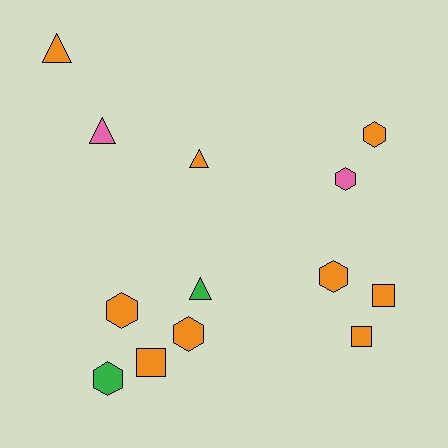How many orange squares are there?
There are 3 orange squares.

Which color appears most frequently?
Orange, with 9 objects.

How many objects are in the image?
There are 13 objects.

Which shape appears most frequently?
Hexagon, with 6 objects.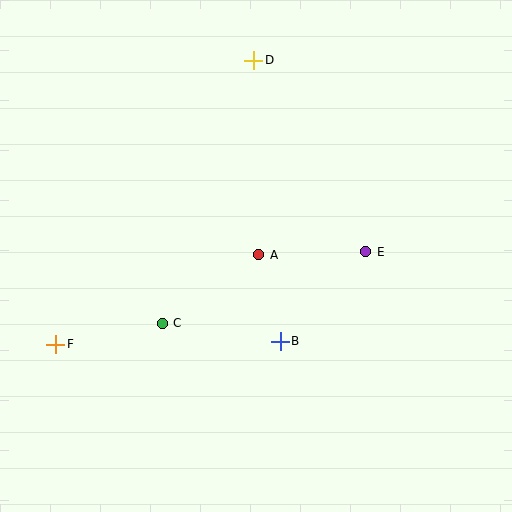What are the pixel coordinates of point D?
Point D is at (254, 60).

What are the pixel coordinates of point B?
Point B is at (280, 341).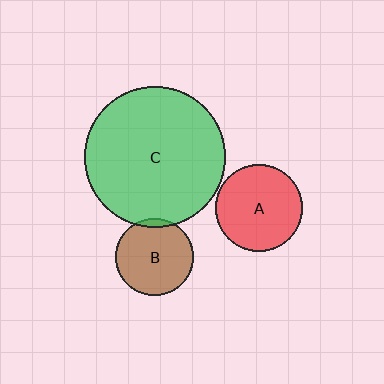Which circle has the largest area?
Circle C (green).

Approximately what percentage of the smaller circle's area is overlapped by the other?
Approximately 5%.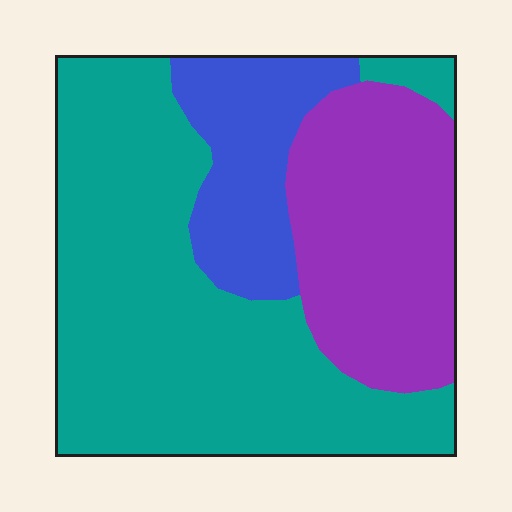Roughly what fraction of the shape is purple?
Purple covers 28% of the shape.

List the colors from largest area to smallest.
From largest to smallest: teal, purple, blue.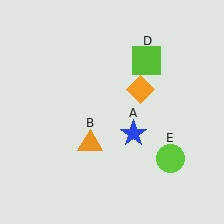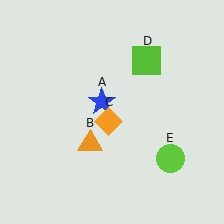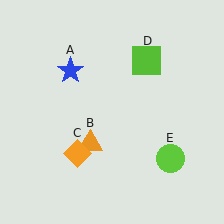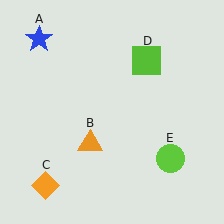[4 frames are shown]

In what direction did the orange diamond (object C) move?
The orange diamond (object C) moved down and to the left.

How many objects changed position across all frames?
2 objects changed position: blue star (object A), orange diamond (object C).